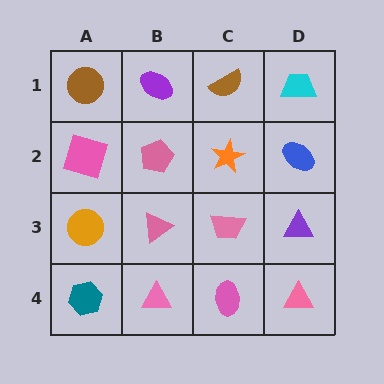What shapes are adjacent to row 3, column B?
A pink pentagon (row 2, column B), a pink triangle (row 4, column B), an orange circle (row 3, column A), a pink trapezoid (row 3, column C).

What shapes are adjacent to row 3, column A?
A pink square (row 2, column A), a teal hexagon (row 4, column A), a pink triangle (row 3, column B).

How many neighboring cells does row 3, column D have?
3.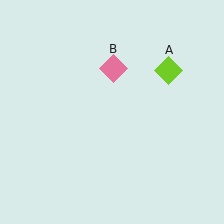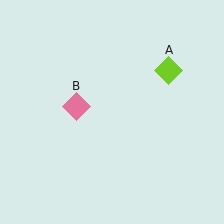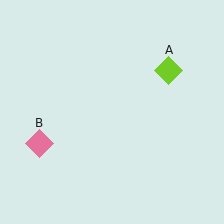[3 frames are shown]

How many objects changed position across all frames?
1 object changed position: pink diamond (object B).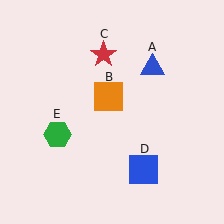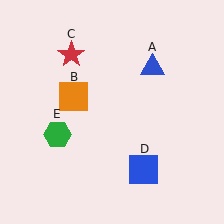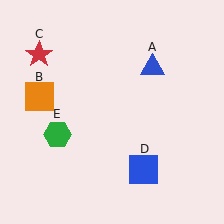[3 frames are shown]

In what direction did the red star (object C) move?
The red star (object C) moved left.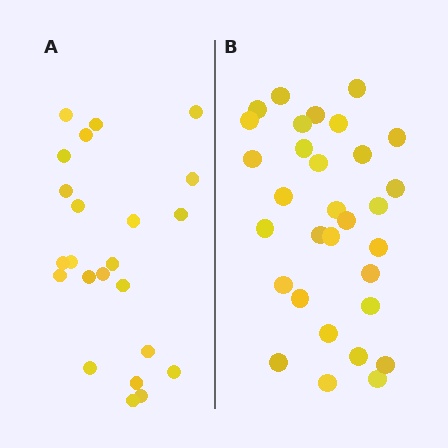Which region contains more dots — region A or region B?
Region B (the right region) has more dots.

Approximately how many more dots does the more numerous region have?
Region B has roughly 8 or so more dots than region A.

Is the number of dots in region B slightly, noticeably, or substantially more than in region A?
Region B has noticeably more, but not dramatically so. The ratio is roughly 1.3 to 1.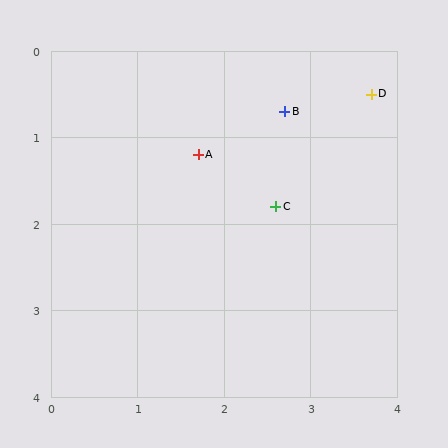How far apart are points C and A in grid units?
Points C and A are about 1.1 grid units apart.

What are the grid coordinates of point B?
Point B is at approximately (2.7, 0.7).